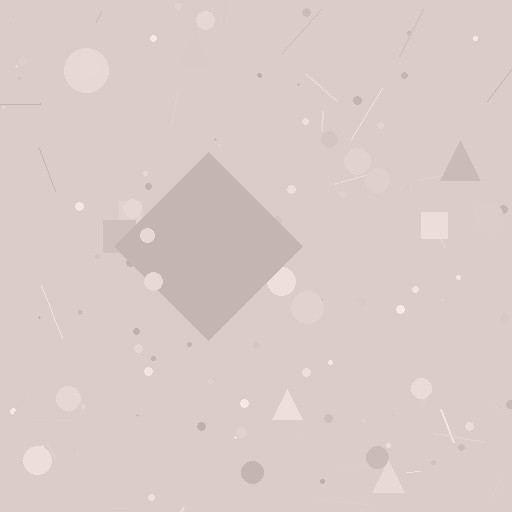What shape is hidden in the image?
A diamond is hidden in the image.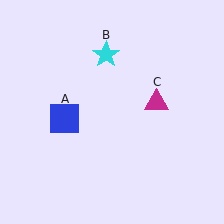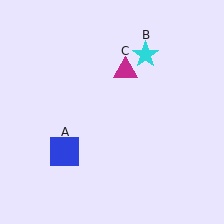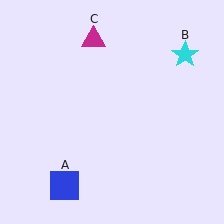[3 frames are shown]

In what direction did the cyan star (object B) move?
The cyan star (object B) moved right.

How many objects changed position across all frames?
3 objects changed position: blue square (object A), cyan star (object B), magenta triangle (object C).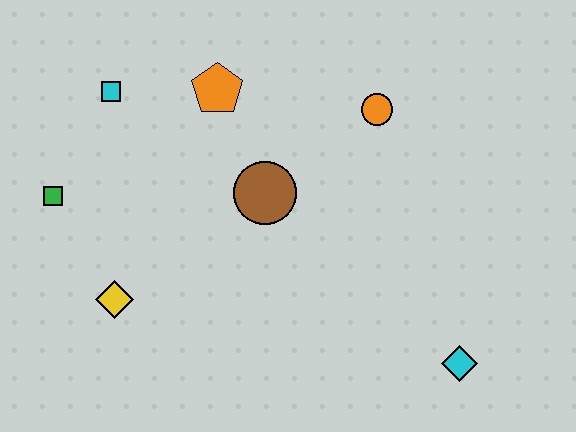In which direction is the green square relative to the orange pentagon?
The green square is to the left of the orange pentagon.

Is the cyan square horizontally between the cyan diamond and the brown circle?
No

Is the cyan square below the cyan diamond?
No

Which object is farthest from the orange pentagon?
The cyan diamond is farthest from the orange pentagon.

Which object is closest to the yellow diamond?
The green square is closest to the yellow diamond.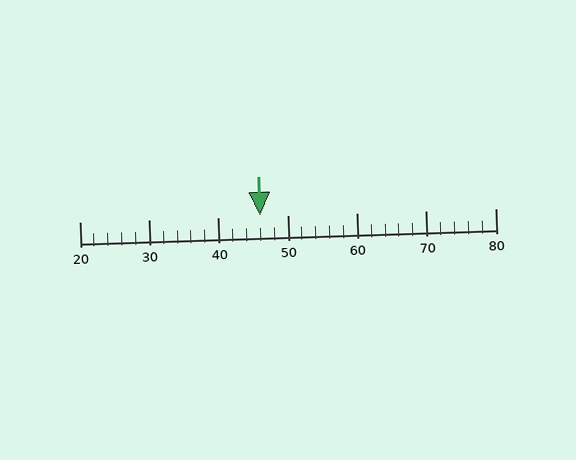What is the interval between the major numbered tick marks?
The major tick marks are spaced 10 units apart.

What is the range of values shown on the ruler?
The ruler shows values from 20 to 80.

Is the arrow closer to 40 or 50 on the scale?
The arrow is closer to 50.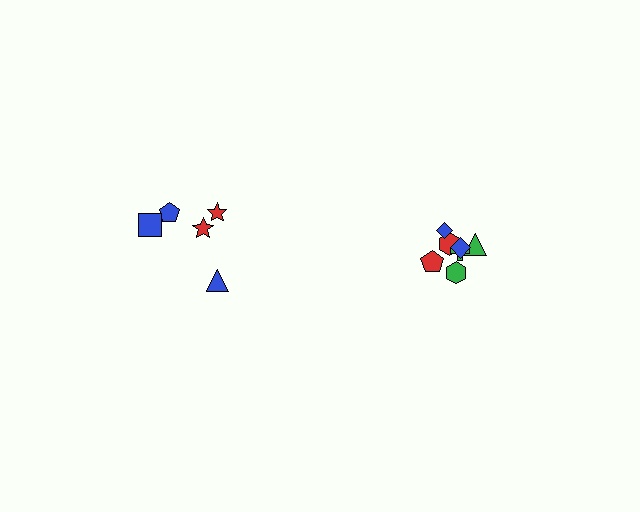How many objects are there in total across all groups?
There are 12 objects.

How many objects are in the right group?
There are 7 objects.